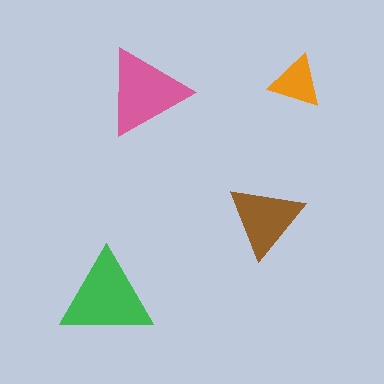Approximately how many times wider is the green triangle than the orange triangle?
About 1.5 times wider.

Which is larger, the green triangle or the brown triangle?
The green one.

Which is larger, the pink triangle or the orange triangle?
The pink one.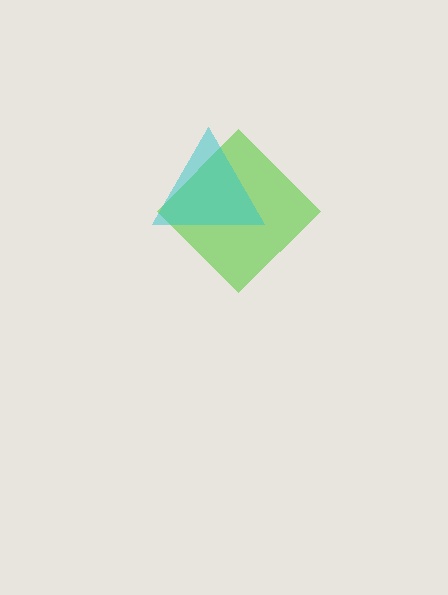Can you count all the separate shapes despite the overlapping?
Yes, there are 2 separate shapes.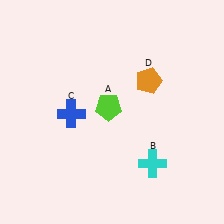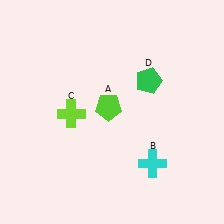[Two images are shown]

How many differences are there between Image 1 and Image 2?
There are 2 differences between the two images.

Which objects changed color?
C changed from blue to lime. D changed from orange to green.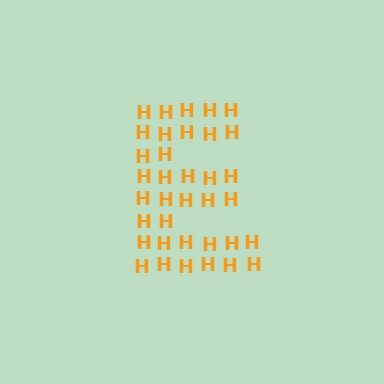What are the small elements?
The small elements are letter H's.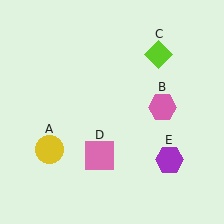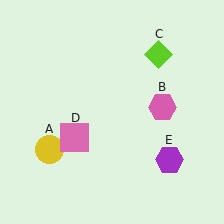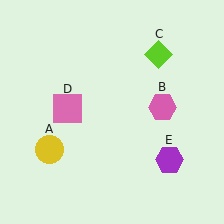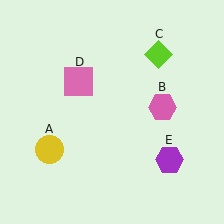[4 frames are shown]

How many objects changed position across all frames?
1 object changed position: pink square (object D).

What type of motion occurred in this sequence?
The pink square (object D) rotated clockwise around the center of the scene.